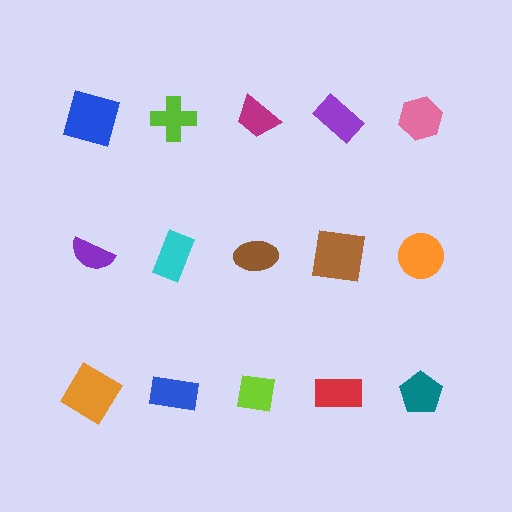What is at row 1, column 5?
A pink hexagon.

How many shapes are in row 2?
5 shapes.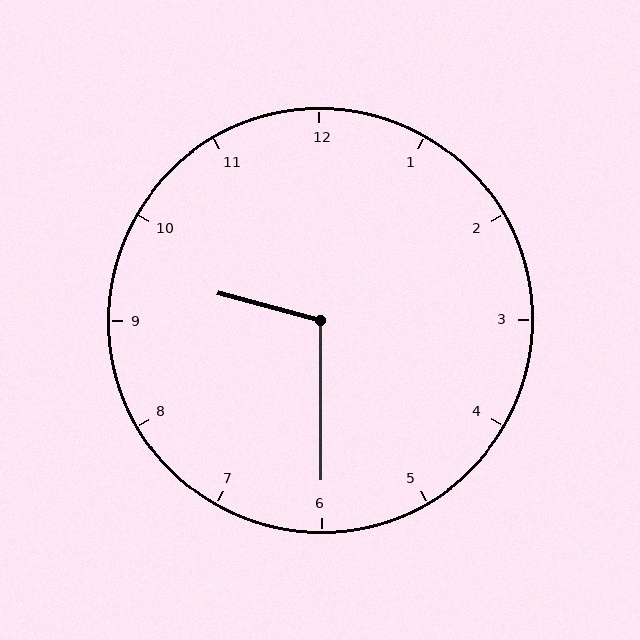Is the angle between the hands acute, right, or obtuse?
It is obtuse.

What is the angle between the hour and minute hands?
Approximately 105 degrees.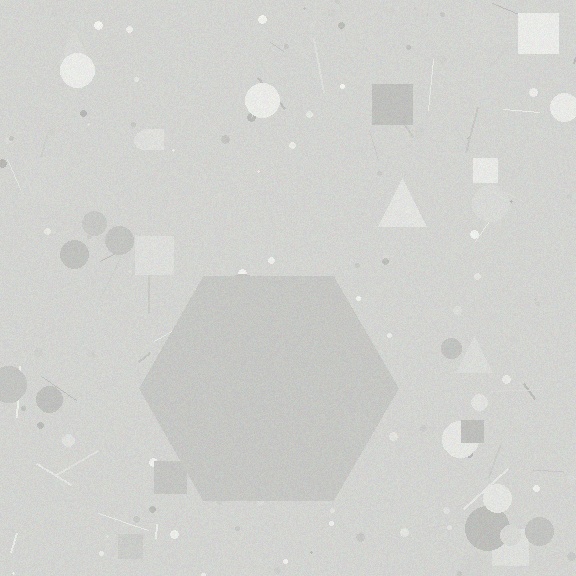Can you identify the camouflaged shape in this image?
The camouflaged shape is a hexagon.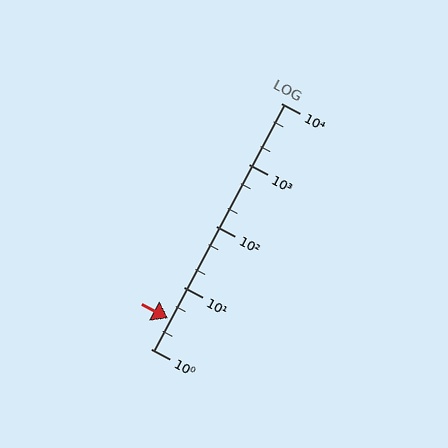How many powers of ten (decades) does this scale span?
The scale spans 4 decades, from 1 to 10000.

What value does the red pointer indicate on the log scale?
The pointer indicates approximately 3.1.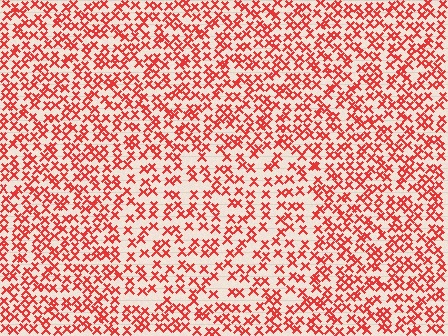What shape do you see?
I see a rectangle.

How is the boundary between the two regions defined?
The boundary is defined by a change in element density (approximately 1.5x ratio). All elements are the same color, size, and shape.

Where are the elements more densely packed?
The elements are more densely packed outside the rectangle boundary.